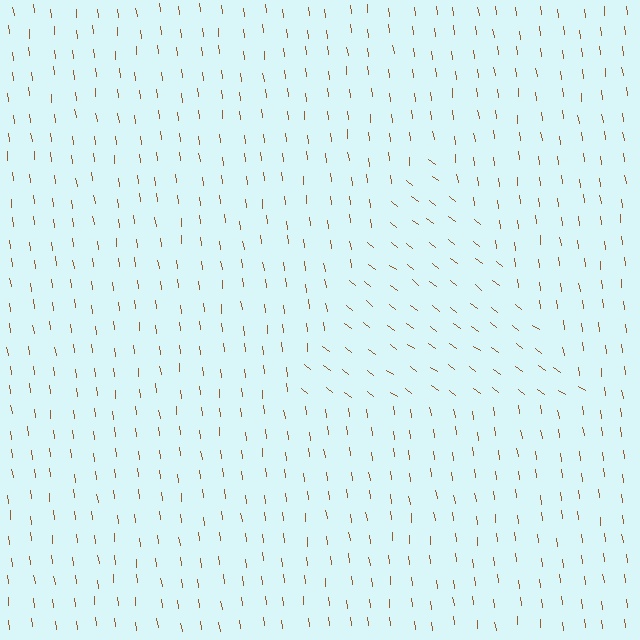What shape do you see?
I see a triangle.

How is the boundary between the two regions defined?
The boundary is defined purely by a change in line orientation (approximately 45 degrees difference). All lines are the same color and thickness.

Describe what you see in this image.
The image is filled with small brown line segments. A triangle region in the image has lines oriented differently from the surrounding lines, creating a visible texture boundary.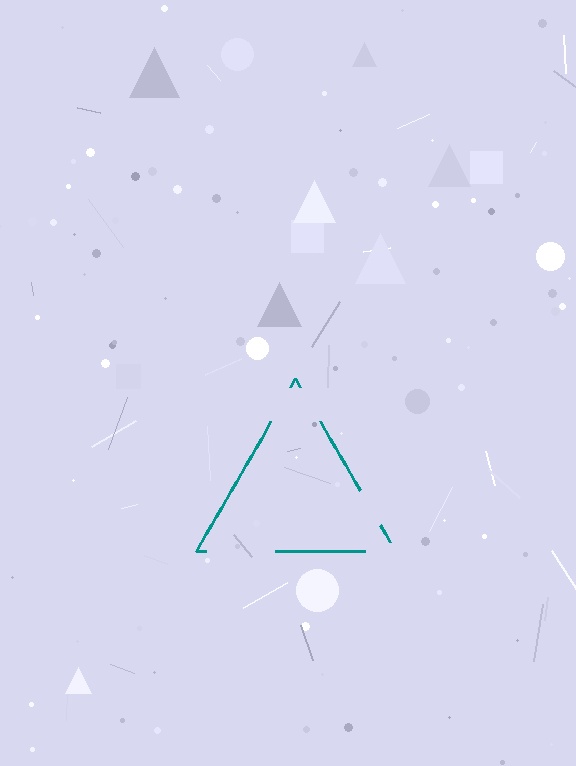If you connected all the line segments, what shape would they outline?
They would outline a triangle.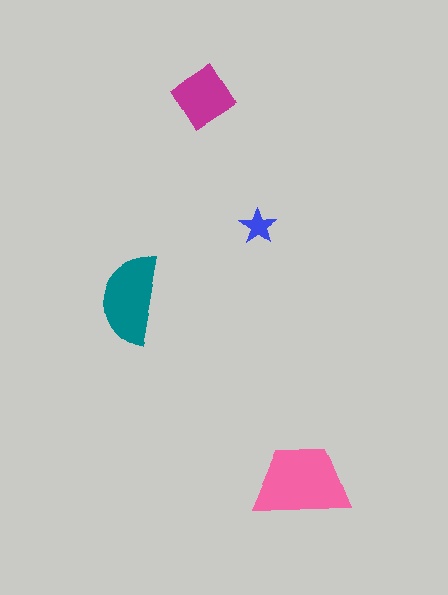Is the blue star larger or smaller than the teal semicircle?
Smaller.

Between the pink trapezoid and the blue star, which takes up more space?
The pink trapezoid.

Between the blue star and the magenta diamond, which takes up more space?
The magenta diamond.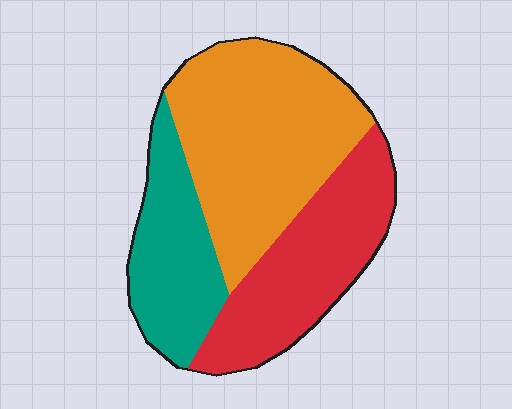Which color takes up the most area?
Orange, at roughly 45%.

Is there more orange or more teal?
Orange.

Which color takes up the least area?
Teal, at roughly 25%.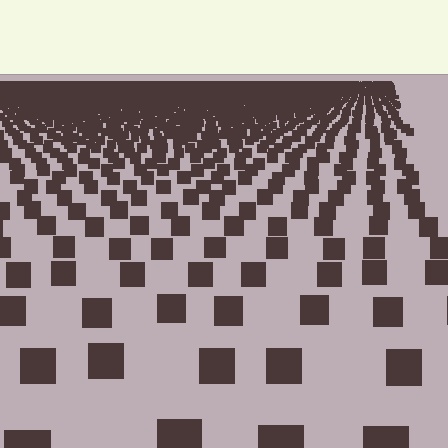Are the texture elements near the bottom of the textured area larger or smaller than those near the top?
Larger. Near the bottom, elements are closer to the viewer and appear at a bigger on-screen size.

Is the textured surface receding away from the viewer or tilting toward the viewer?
The surface is receding away from the viewer. Texture elements get smaller and denser toward the top.